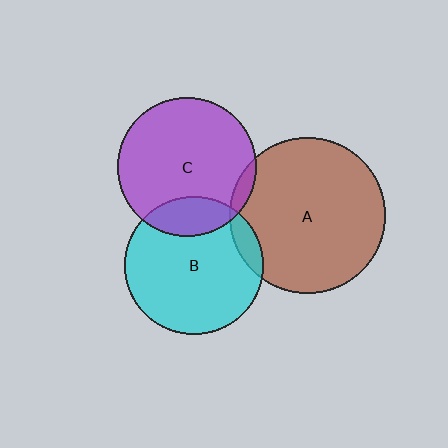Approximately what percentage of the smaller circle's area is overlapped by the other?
Approximately 5%.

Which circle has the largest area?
Circle A (brown).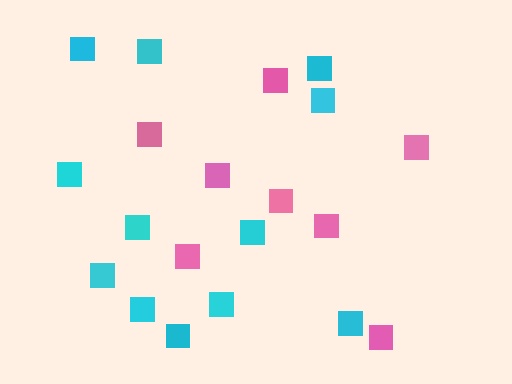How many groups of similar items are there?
There are 2 groups: one group of pink squares (8) and one group of cyan squares (12).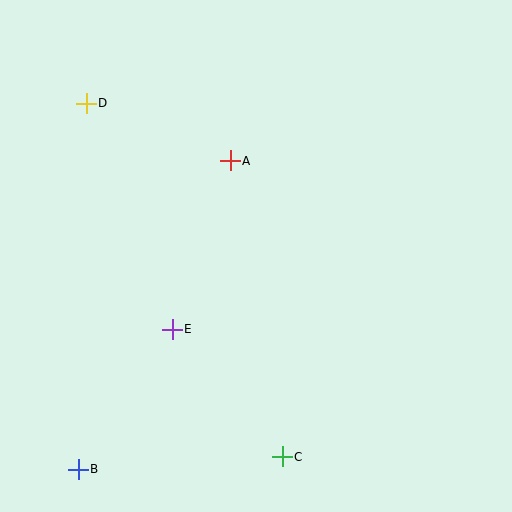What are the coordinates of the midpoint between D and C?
The midpoint between D and C is at (184, 280).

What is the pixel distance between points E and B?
The distance between E and B is 169 pixels.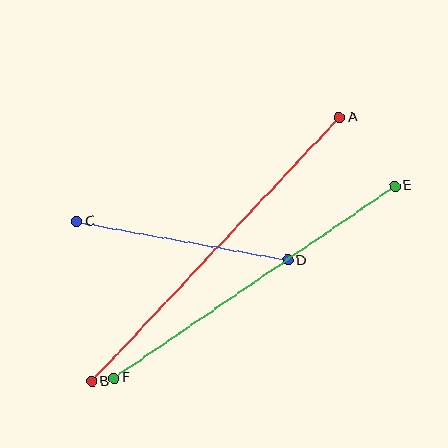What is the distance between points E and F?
The distance is approximately 340 pixels.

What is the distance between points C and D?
The distance is approximately 215 pixels.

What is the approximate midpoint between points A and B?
The midpoint is at approximately (215, 249) pixels.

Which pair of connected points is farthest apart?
Points A and B are farthest apart.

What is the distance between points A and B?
The distance is approximately 362 pixels.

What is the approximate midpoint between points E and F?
The midpoint is at approximately (254, 282) pixels.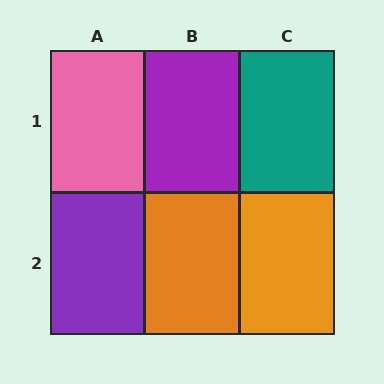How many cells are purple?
2 cells are purple.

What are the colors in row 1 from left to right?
Pink, purple, teal.